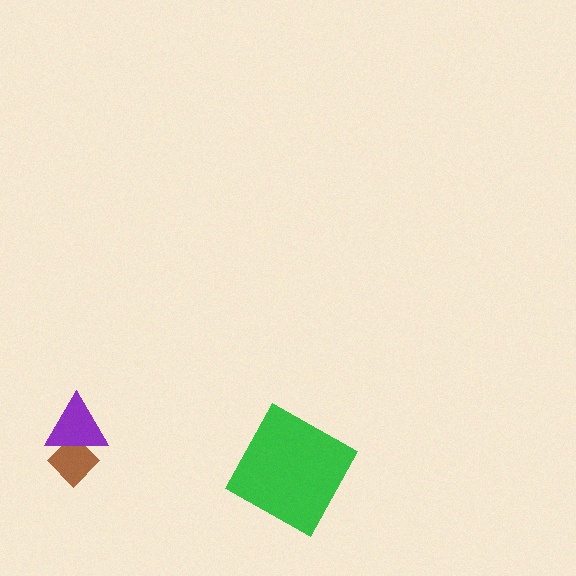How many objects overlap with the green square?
0 objects overlap with the green square.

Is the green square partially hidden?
No, no other shape covers it.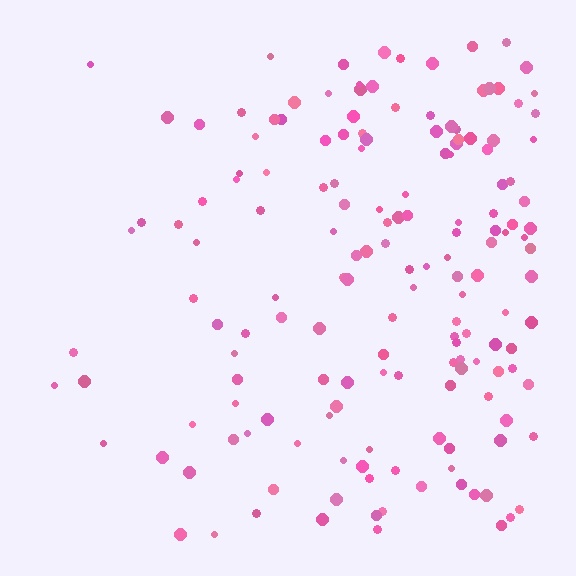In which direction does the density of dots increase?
From left to right, with the right side densest.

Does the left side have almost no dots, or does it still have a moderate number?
Still a moderate number, just noticeably fewer than the right.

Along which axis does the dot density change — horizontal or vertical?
Horizontal.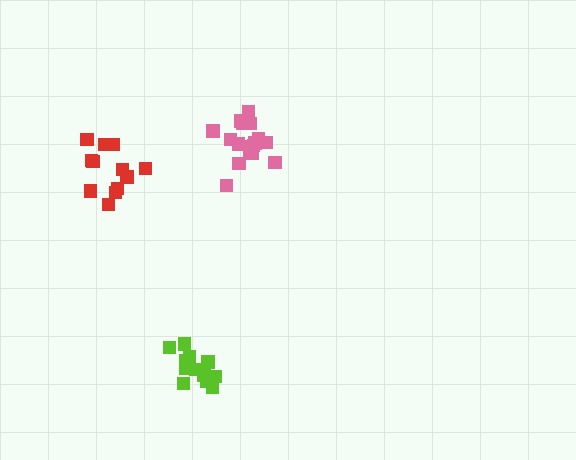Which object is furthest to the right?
The pink cluster is rightmost.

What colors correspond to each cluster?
The clusters are colored: pink, lime, red.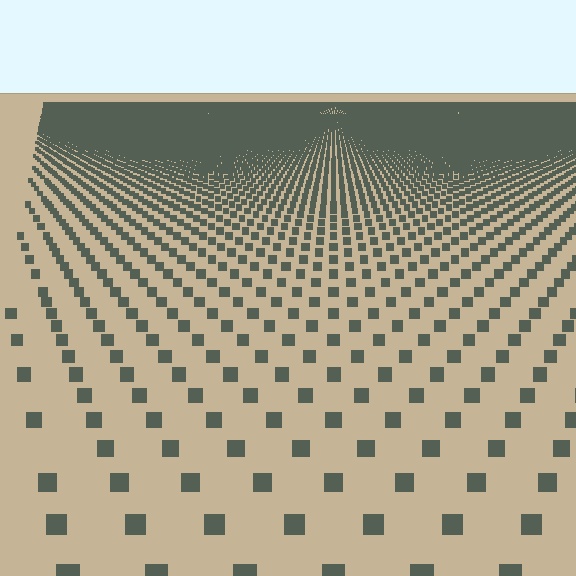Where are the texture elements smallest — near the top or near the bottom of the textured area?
Near the top.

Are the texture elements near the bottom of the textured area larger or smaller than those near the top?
Larger. Near the bottom, elements are closer to the viewer and appear at a bigger on-screen size.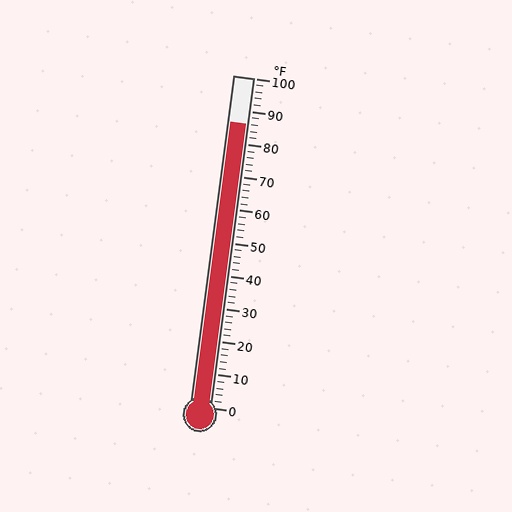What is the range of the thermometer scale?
The thermometer scale ranges from 0°F to 100°F.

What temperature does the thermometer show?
The thermometer shows approximately 86°F.